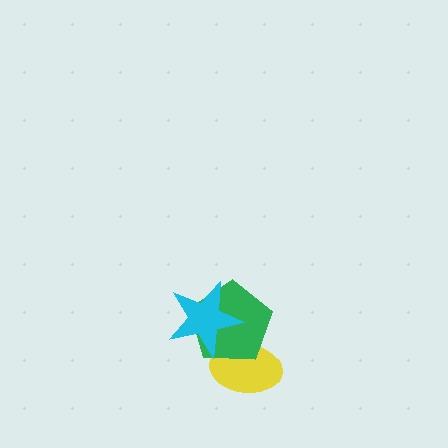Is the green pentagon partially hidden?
Yes, it is partially covered by another shape.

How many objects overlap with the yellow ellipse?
2 objects overlap with the yellow ellipse.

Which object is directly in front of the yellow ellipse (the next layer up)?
The green pentagon is directly in front of the yellow ellipse.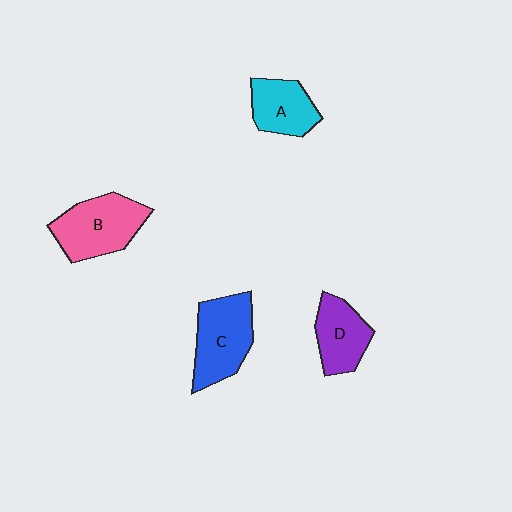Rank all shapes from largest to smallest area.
From largest to smallest: B (pink), C (blue), D (purple), A (cyan).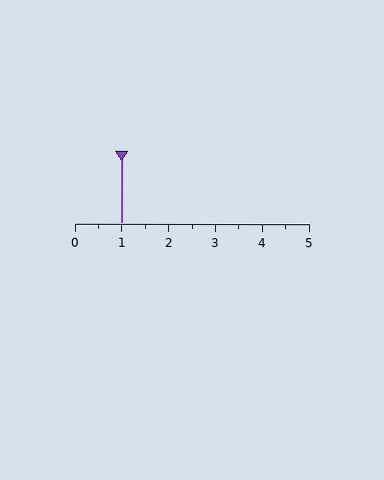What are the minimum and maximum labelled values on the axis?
The axis runs from 0 to 5.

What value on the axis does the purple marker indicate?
The marker indicates approximately 1.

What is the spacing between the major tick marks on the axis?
The major ticks are spaced 1 apart.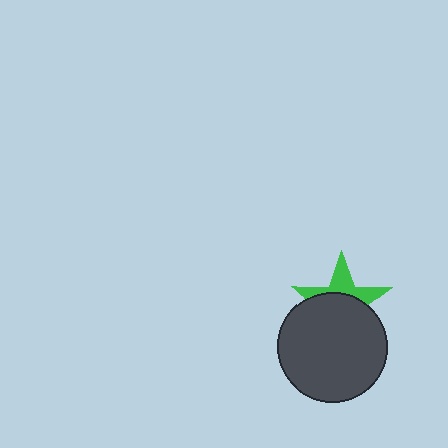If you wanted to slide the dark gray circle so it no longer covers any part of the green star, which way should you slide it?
Slide it down — that is the most direct way to separate the two shapes.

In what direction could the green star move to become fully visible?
The green star could move up. That would shift it out from behind the dark gray circle entirely.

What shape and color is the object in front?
The object in front is a dark gray circle.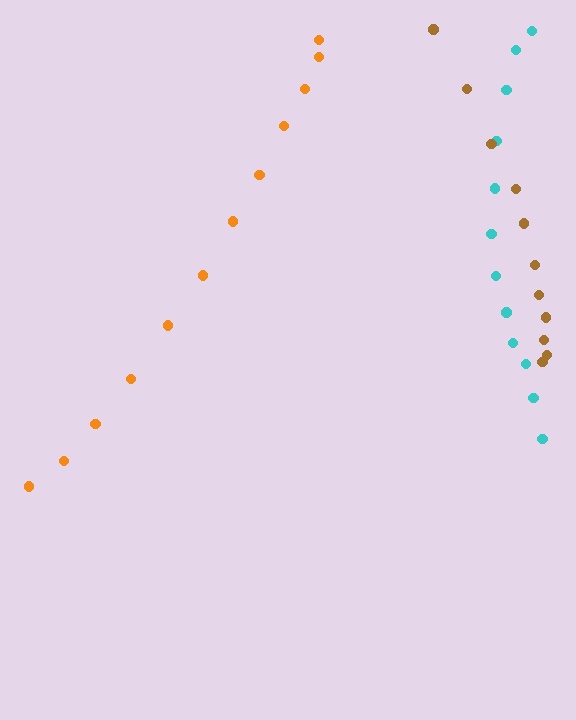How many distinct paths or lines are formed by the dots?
There are 3 distinct paths.